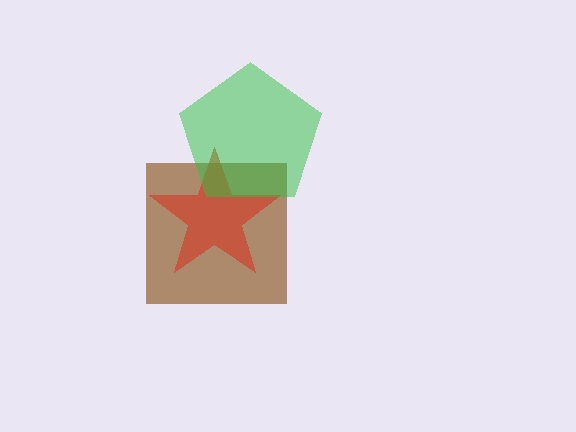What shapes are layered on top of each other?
The layered shapes are: a brown square, a red star, a green pentagon.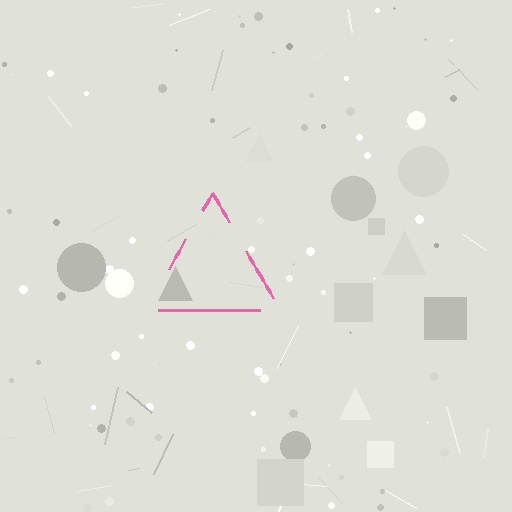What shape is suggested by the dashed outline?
The dashed outline suggests a triangle.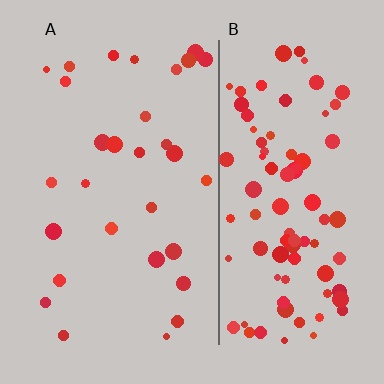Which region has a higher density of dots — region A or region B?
B (the right).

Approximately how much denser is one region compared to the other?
Approximately 3.1× — region B over region A.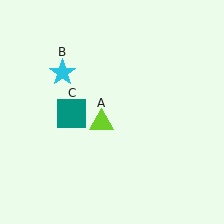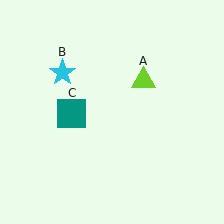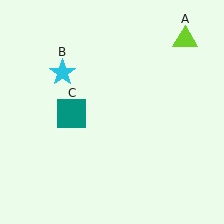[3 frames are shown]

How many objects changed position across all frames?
1 object changed position: lime triangle (object A).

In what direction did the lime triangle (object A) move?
The lime triangle (object A) moved up and to the right.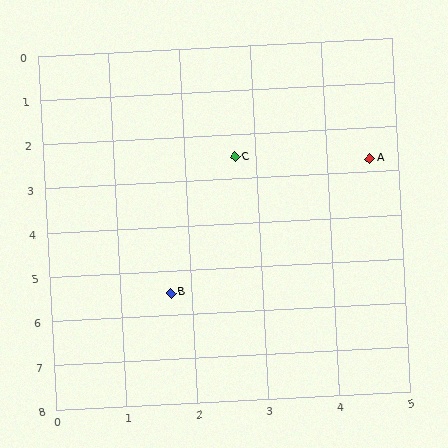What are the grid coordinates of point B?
Point B is at approximately (1.7, 5.5).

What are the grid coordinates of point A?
Point A is at approximately (4.6, 2.7).